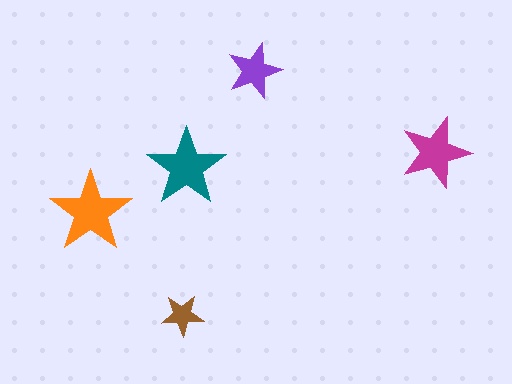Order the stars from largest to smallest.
the orange one, the teal one, the magenta one, the purple one, the brown one.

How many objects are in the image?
There are 5 objects in the image.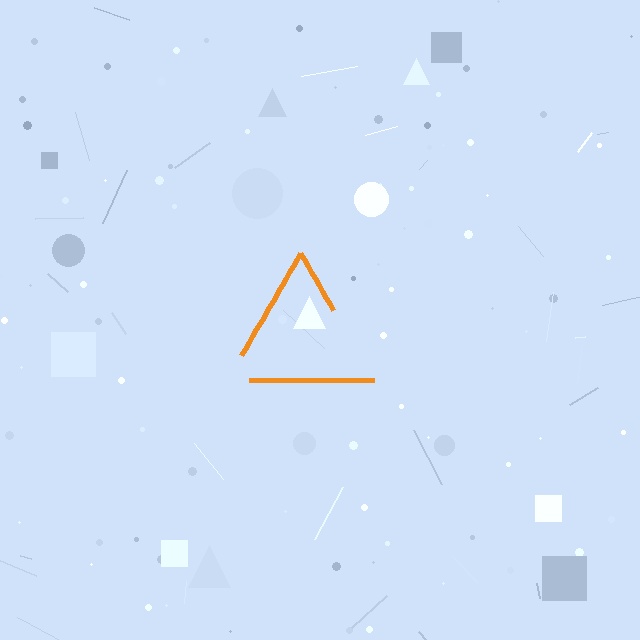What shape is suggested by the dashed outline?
The dashed outline suggests a triangle.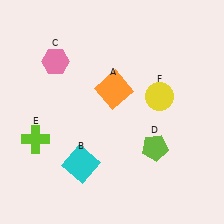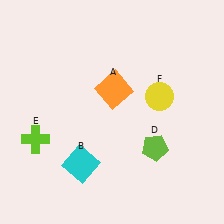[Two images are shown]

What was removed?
The pink hexagon (C) was removed in Image 2.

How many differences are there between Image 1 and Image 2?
There is 1 difference between the two images.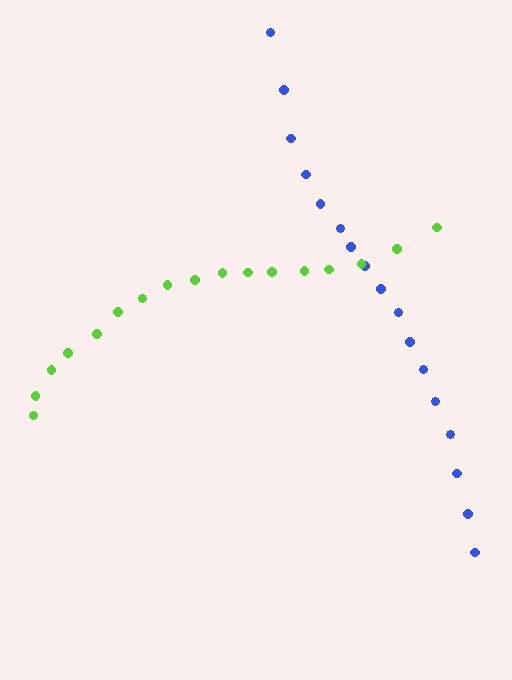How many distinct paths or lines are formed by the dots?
There are 2 distinct paths.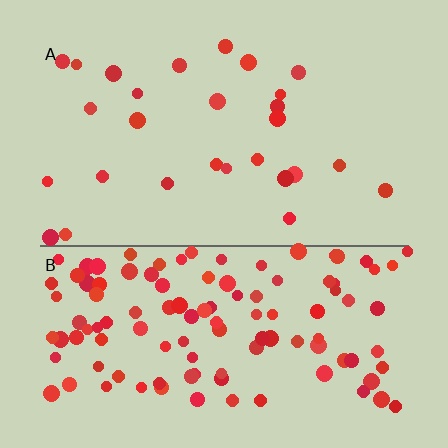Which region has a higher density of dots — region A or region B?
B (the bottom).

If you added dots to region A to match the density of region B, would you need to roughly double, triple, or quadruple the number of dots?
Approximately quadruple.